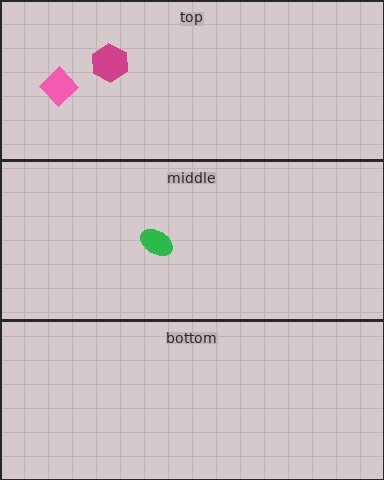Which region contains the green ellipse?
The middle region.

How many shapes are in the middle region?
1.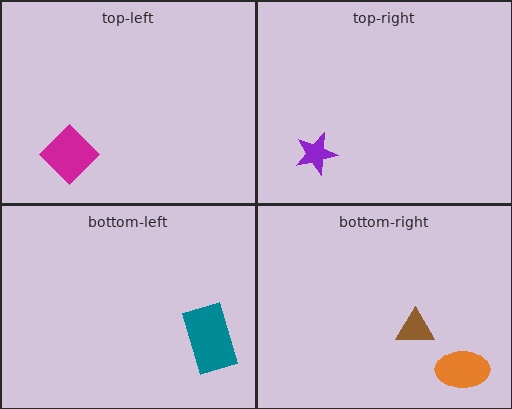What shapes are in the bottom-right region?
The brown triangle, the orange ellipse.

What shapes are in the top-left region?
The magenta diamond.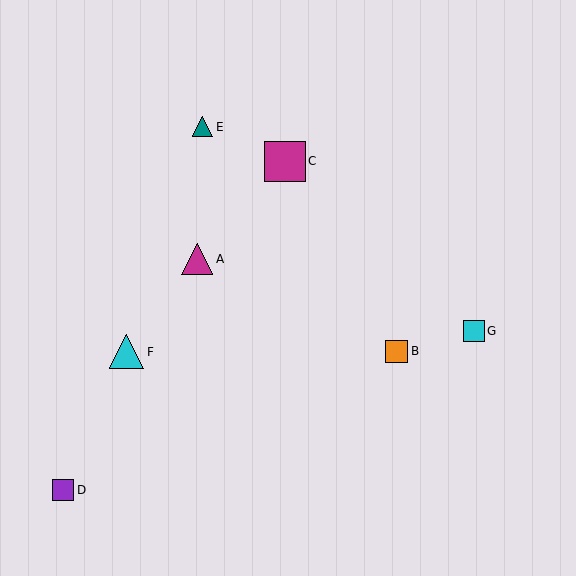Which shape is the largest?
The magenta square (labeled C) is the largest.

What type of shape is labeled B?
Shape B is an orange square.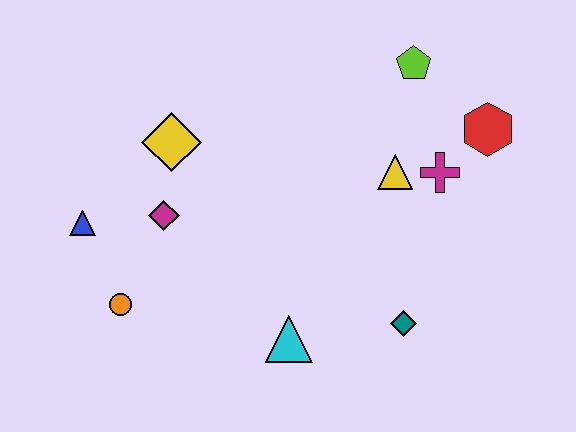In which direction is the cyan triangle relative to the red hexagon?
The cyan triangle is below the red hexagon.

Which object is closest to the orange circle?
The blue triangle is closest to the orange circle.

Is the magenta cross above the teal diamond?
Yes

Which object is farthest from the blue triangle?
The red hexagon is farthest from the blue triangle.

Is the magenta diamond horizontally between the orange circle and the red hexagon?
Yes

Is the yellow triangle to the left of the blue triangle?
No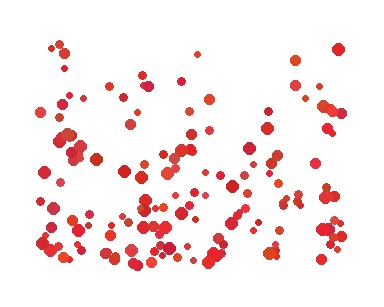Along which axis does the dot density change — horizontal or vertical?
Vertical.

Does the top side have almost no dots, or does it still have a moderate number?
Still a moderate number, just noticeably fewer than the bottom.